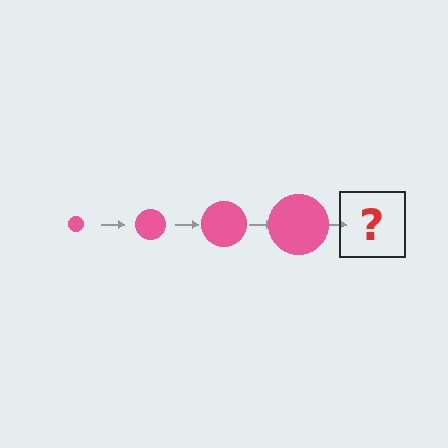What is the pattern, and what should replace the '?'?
The pattern is that the circle gets progressively larger each step. The '?' should be a pink circle, larger than the previous one.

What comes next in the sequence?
The next element should be a pink circle, larger than the previous one.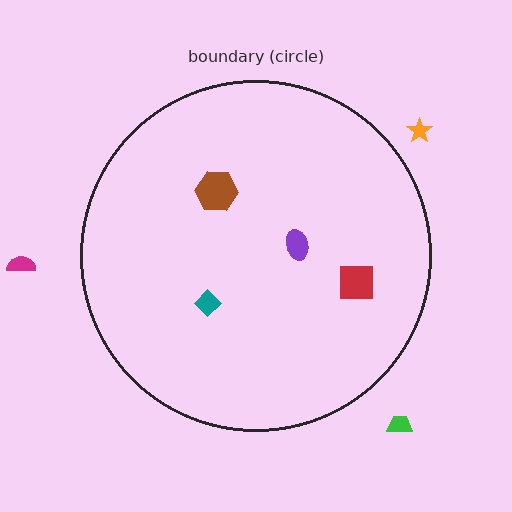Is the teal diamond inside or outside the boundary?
Inside.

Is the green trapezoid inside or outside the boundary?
Outside.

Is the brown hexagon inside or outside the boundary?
Inside.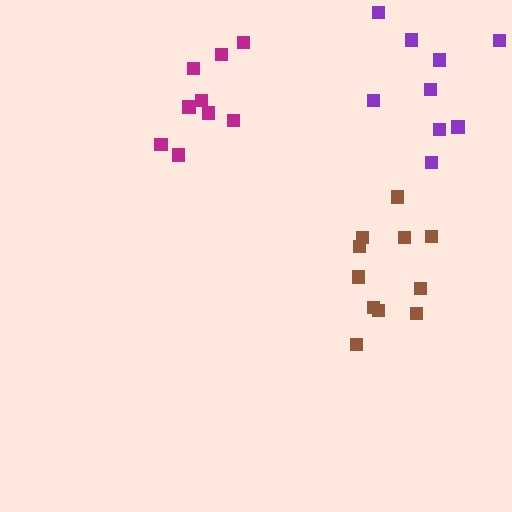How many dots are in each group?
Group 1: 9 dots, Group 2: 11 dots, Group 3: 9 dots (29 total).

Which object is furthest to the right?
The purple cluster is rightmost.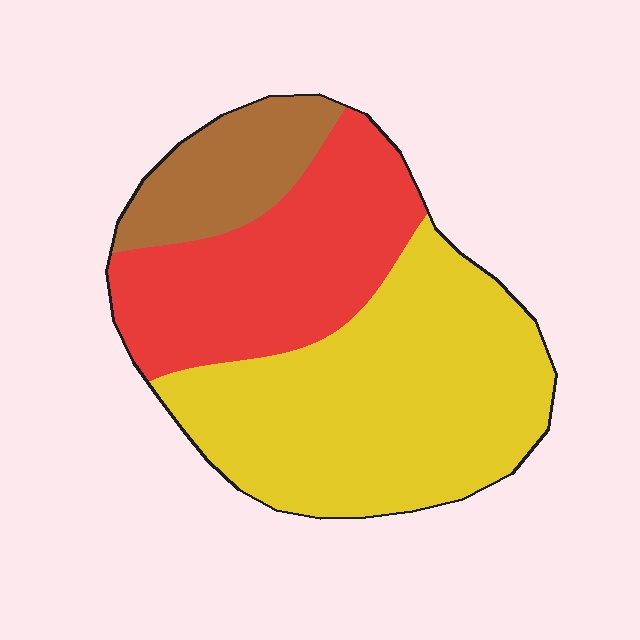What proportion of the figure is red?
Red takes up between a sixth and a third of the figure.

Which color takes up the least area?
Brown, at roughly 15%.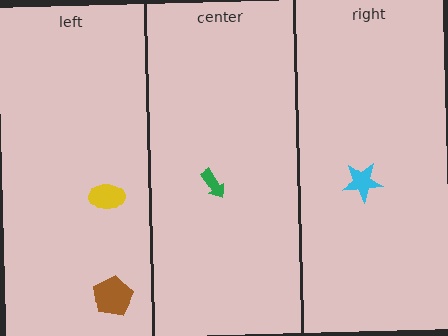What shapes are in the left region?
The yellow ellipse, the brown pentagon.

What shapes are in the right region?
The cyan star.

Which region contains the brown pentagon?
The left region.